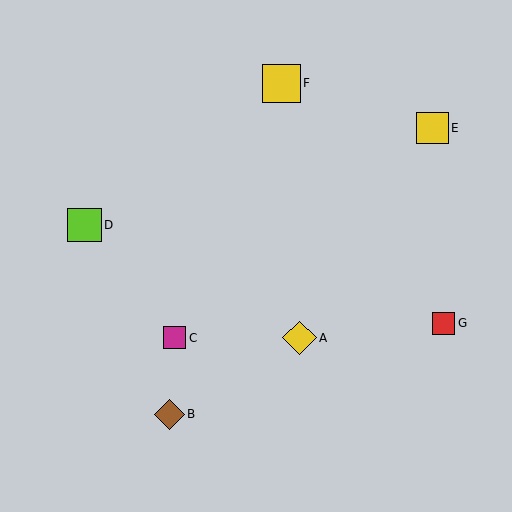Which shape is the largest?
The yellow square (labeled F) is the largest.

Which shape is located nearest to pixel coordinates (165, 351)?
The magenta square (labeled C) at (175, 338) is nearest to that location.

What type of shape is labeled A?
Shape A is a yellow diamond.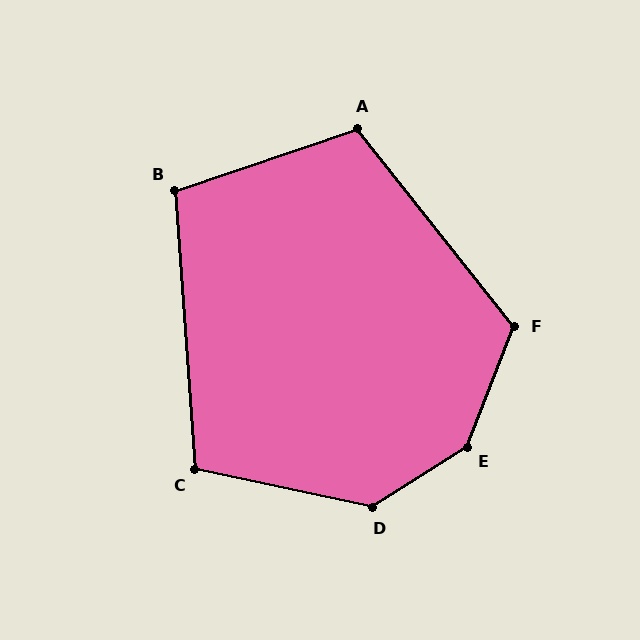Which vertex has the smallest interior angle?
B, at approximately 104 degrees.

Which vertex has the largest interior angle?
E, at approximately 144 degrees.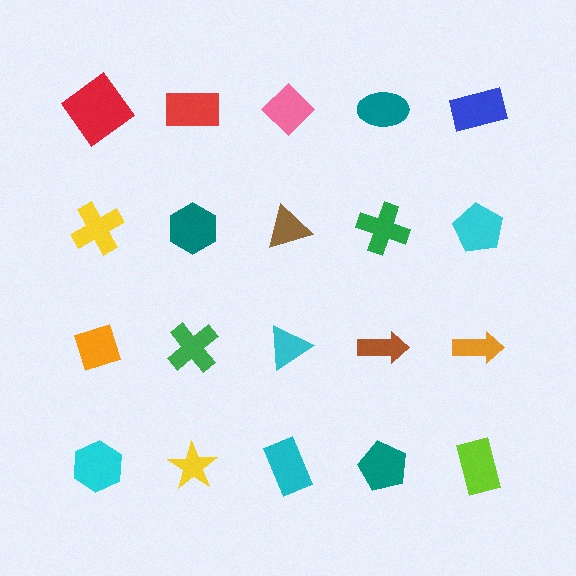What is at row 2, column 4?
A green cross.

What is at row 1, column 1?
A red diamond.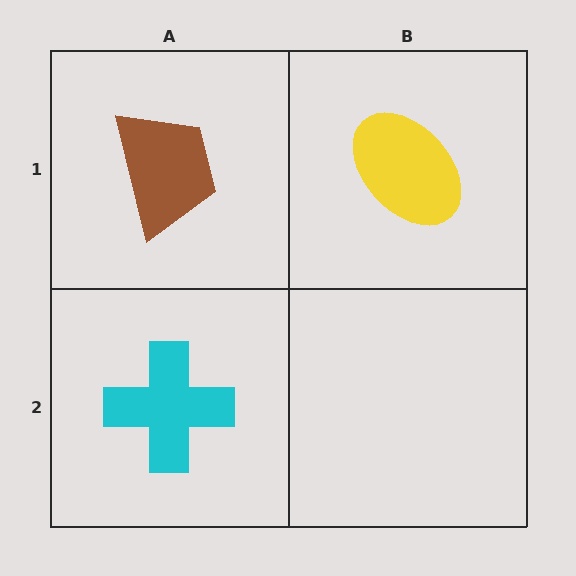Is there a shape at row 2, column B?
No, that cell is empty.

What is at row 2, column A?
A cyan cross.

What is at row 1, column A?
A brown trapezoid.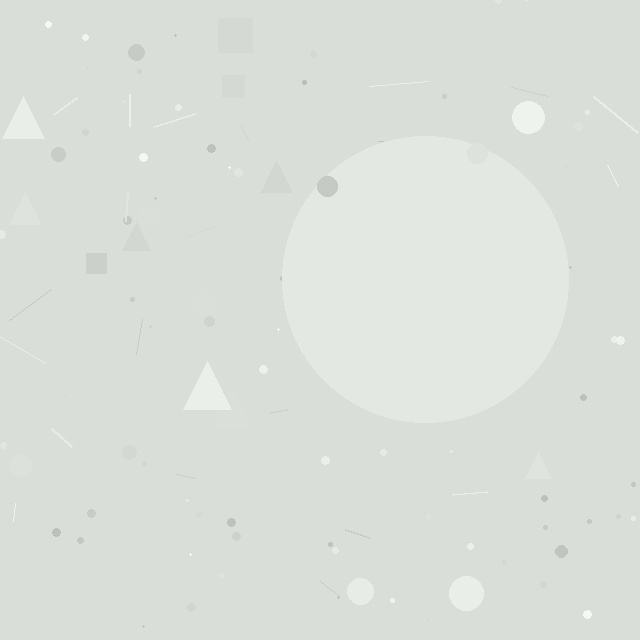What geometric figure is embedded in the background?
A circle is embedded in the background.